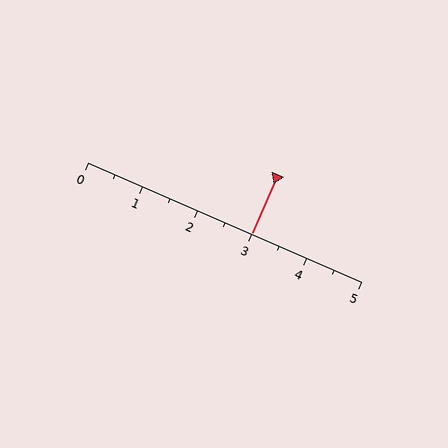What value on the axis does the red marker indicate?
The marker indicates approximately 3.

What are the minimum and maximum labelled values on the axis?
The axis runs from 0 to 5.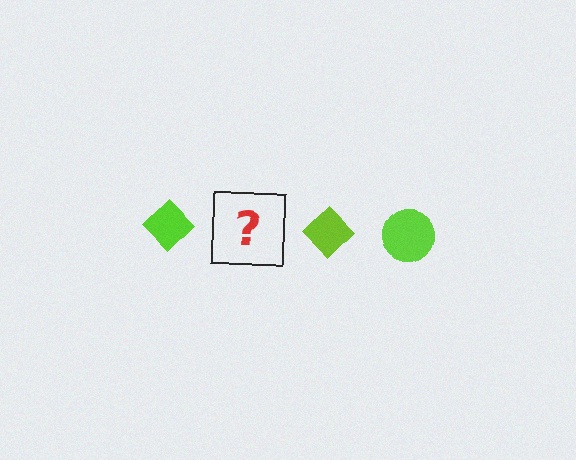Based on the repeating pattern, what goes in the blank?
The blank should be a lime circle.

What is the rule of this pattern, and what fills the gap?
The rule is that the pattern cycles through diamond, circle shapes in lime. The gap should be filled with a lime circle.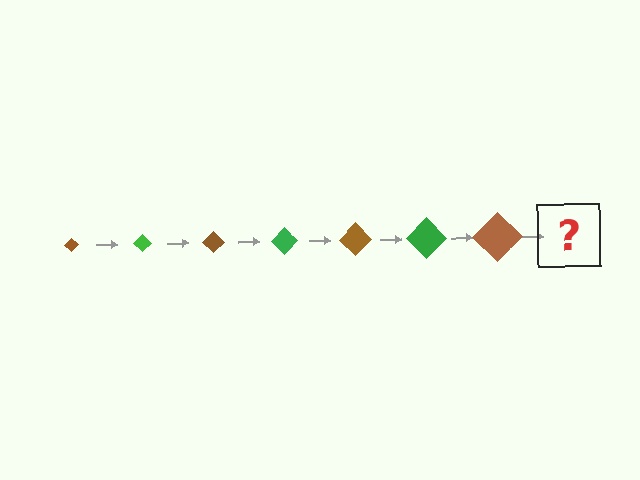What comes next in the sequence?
The next element should be a green diamond, larger than the previous one.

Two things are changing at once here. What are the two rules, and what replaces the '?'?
The two rules are that the diamond grows larger each step and the color cycles through brown and green. The '?' should be a green diamond, larger than the previous one.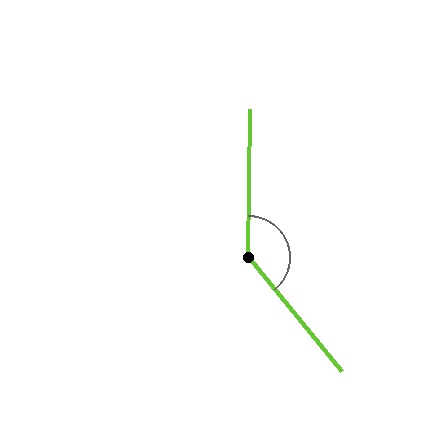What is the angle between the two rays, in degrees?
Approximately 140 degrees.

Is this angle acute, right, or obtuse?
It is obtuse.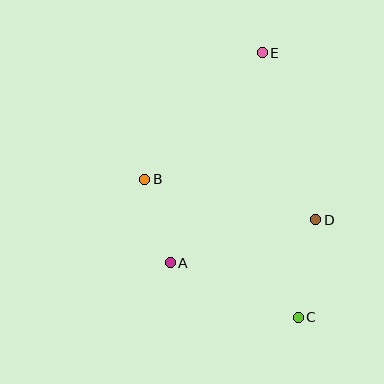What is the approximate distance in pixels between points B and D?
The distance between B and D is approximately 175 pixels.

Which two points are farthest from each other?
Points C and E are farthest from each other.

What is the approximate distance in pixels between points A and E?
The distance between A and E is approximately 229 pixels.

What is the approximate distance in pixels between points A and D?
The distance between A and D is approximately 152 pixels.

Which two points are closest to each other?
Points A and B are closest to each other.